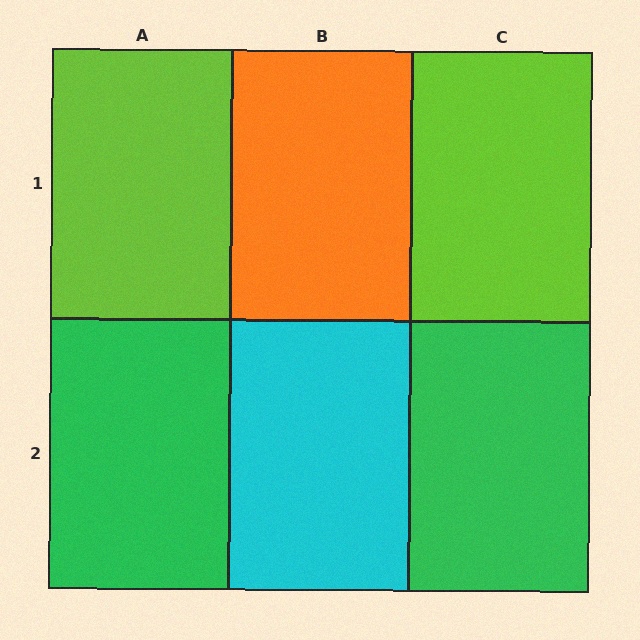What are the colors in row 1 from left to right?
Lime, orange, lime.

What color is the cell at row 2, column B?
Cyan.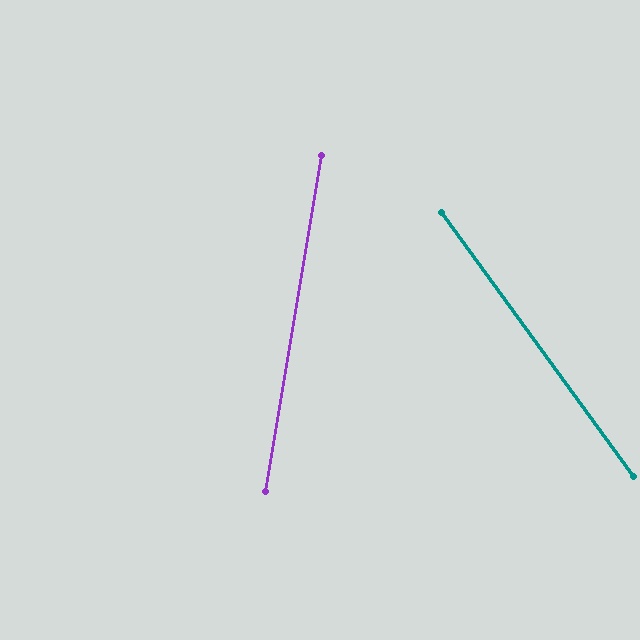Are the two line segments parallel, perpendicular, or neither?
Neither parallel nor perpendicular — they differ by about 45°.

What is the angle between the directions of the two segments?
Approximately 45 degrees.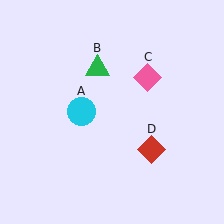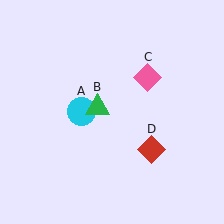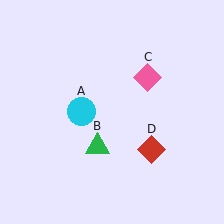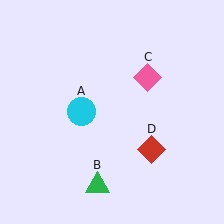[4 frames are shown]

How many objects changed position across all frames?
1 object changed position: green triangle (object B).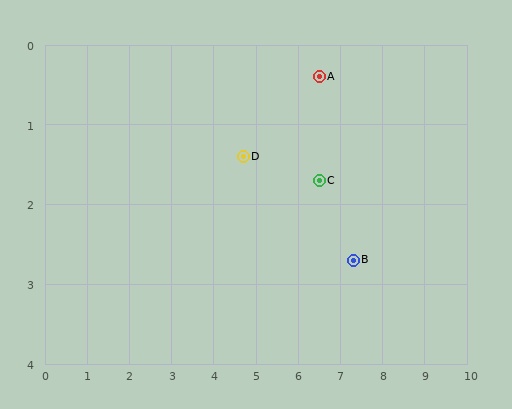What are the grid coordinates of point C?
Point C is at approximately (6.5, 1.7).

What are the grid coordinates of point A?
Point A is at approximately (6.5, 0.4).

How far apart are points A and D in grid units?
Points A and D are about 2.1 grid units apart.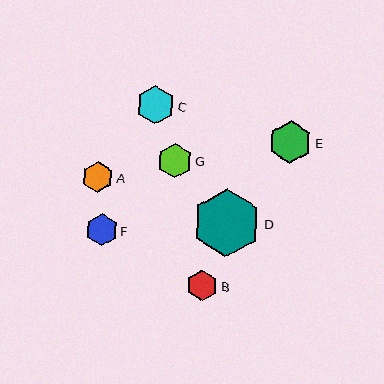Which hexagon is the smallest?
Hexagon B is the smallest with a size of approximately 31 pixels.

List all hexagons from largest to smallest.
From largest to smallest: D, E, C, G, F, A, B.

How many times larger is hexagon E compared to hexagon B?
Hexagon E is approximately 1.4 times the size of hexagon B.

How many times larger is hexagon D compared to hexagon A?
Hexagon D is approximately 2.2 times the size of hexagon A.